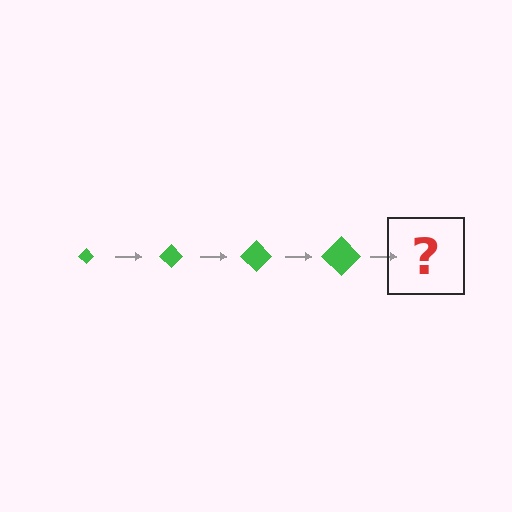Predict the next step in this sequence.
The next step is a green diamond, larger than the previous one.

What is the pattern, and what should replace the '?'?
The pattern is that the diamond gets progressively larger each step. The '?' should be a green diamond, larger than the previous one.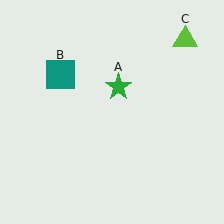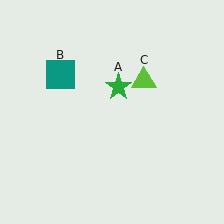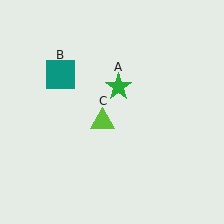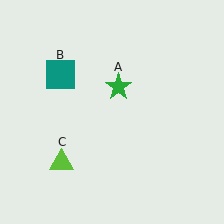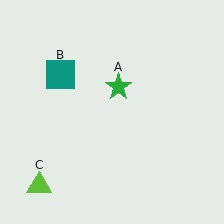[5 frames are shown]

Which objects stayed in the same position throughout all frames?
Green star (object A) and teal square (object B) remained stationary.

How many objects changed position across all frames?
1 object changed position: lime triangle (object C).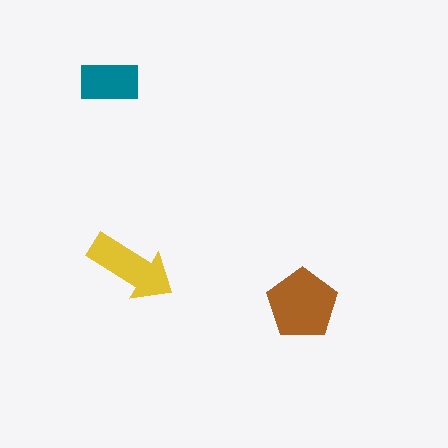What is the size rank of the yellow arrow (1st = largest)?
2nd.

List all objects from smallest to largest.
The teal rectangle, the yellow arrow, the brown pentagon.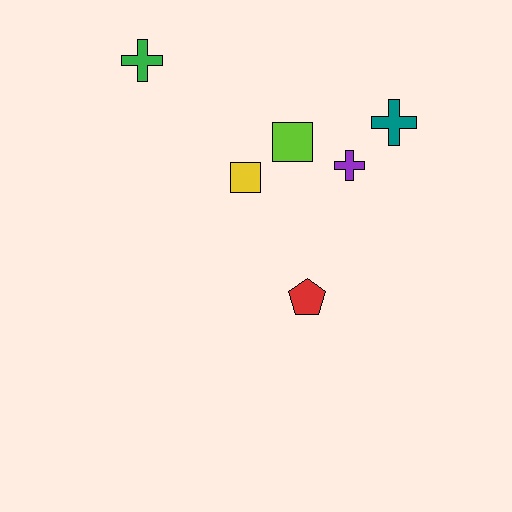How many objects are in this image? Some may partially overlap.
There are 6 objects.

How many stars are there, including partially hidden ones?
There are no stars.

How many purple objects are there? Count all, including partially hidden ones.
There is 1 purple object.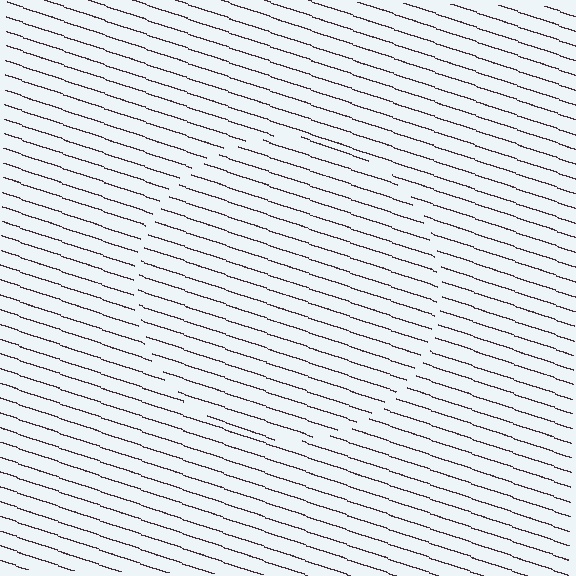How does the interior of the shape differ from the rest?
The interior of the shape contains the same grating, shifted by half a period — the contour is defined by the phase discontinuity where line-ends from the inner and outer gratings abut.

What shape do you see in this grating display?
An illusory circle. The interior of the shape contains the same grating, shifted by half a period — the contour is defined by the phase discontinuity where line-ends from the inner and outer gratings abut.